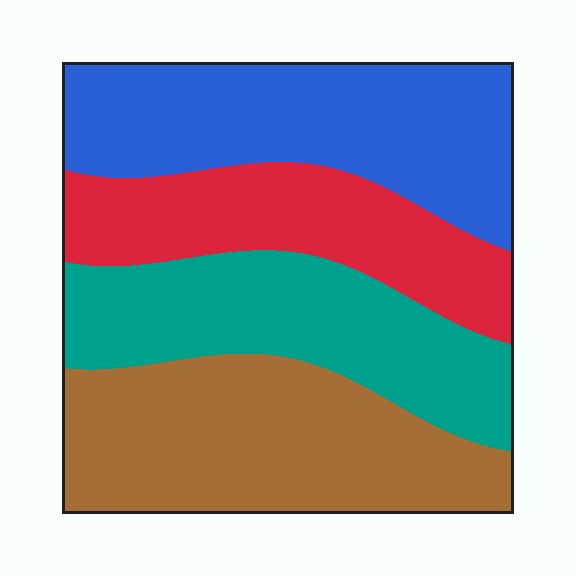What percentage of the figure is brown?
Brown covers 29% of the figure.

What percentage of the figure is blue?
Blue takes up between a sixth and a third of the figure.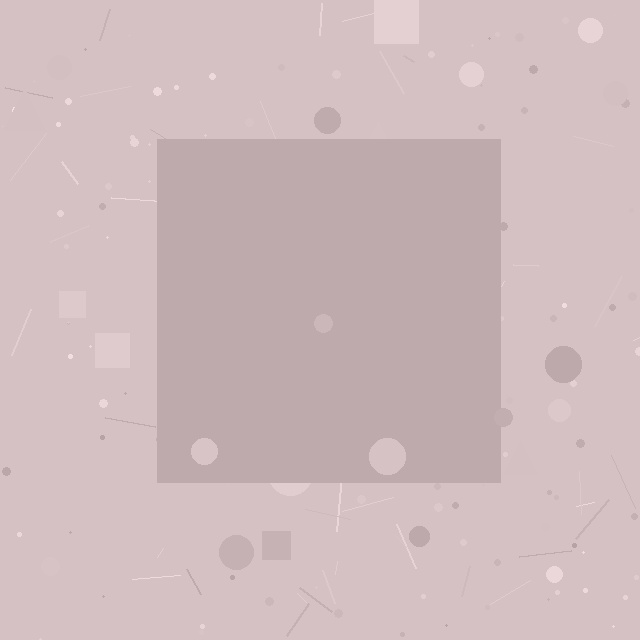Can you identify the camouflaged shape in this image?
The camouflaged shape is a square.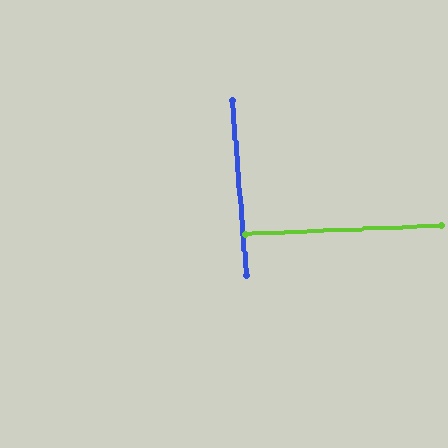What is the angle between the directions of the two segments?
Approximately 88 degrees.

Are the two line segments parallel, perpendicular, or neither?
Perpendicular — they meet at approximately 88°.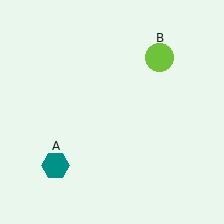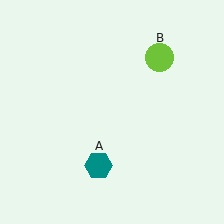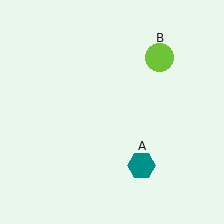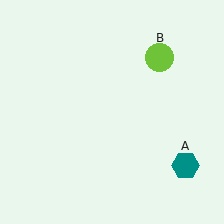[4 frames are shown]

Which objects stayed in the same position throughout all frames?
Lime circle (object B) remained stationary.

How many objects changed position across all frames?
1 object changed position: teal hexagon (object A).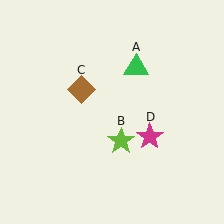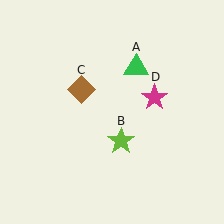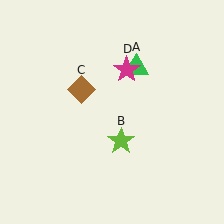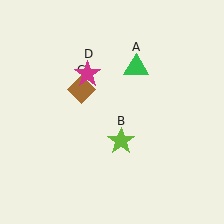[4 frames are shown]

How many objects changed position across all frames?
1 object changed position: magenta star (object D).